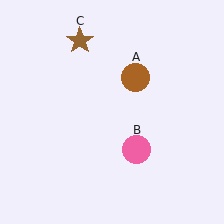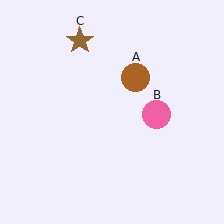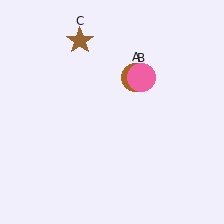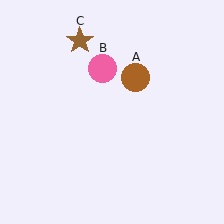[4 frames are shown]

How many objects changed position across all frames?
1 object changed position: pink circle (object B).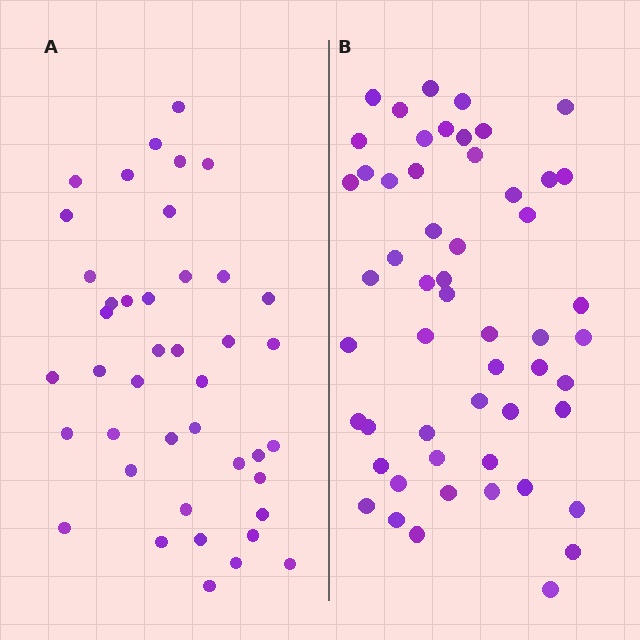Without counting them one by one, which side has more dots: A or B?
Region B (the right region) has more dots.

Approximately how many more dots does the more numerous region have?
Region B has roughly 12 or so more dots than region A.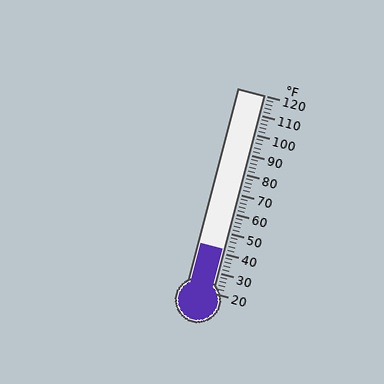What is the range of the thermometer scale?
The thermometer scale ranges from 20°F to 120°F.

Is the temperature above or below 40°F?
The temperature is above 40°F.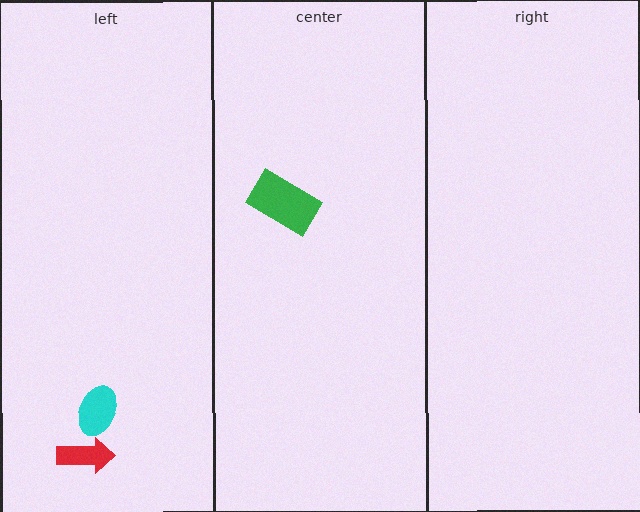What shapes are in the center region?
The green rectangle.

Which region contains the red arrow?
The left region.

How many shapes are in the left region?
2.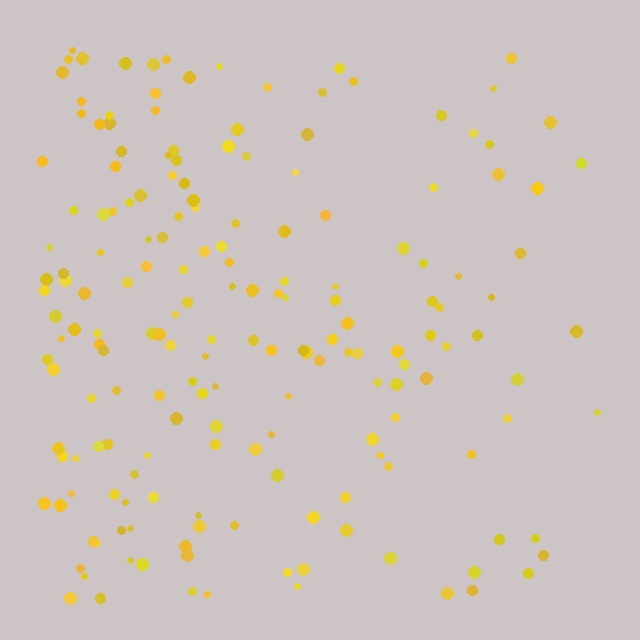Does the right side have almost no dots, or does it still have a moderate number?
Still a moderate number, just noticeably fewer than the left.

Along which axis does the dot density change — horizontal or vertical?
Horizontal.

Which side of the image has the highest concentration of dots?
The left.